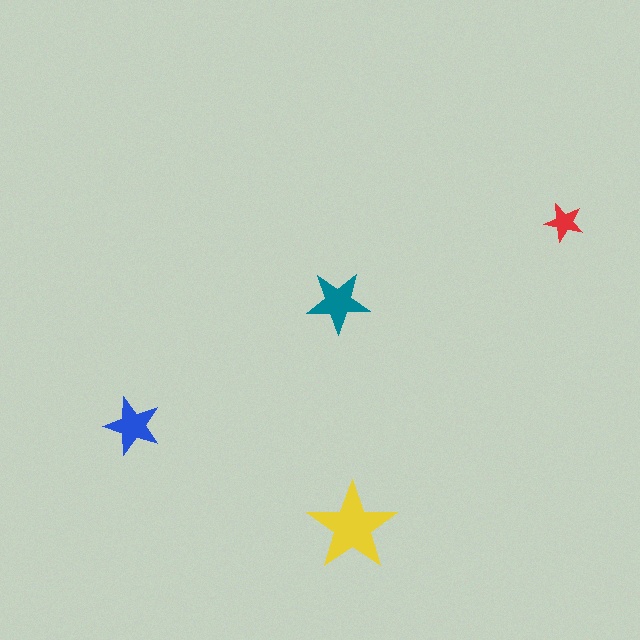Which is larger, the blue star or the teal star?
The teal one.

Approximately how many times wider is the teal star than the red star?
About 1.5 times wider.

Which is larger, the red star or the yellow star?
The yellow one.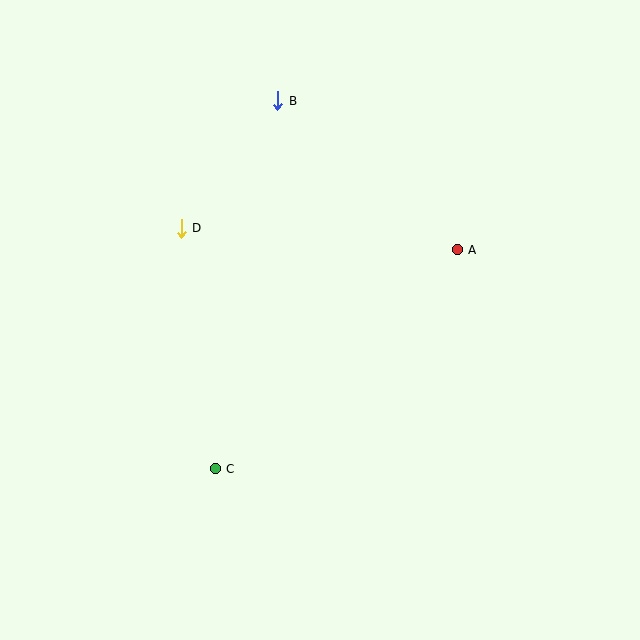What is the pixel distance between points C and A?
The distance between C and A is 327 pixels.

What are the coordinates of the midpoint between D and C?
The midpoint between D and C is at (198, 349).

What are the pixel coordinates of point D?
Point D is at (181, 228).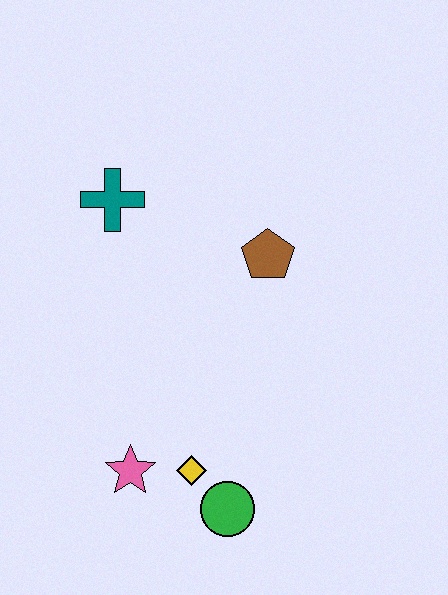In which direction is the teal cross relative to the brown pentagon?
The teal cross is to the left of the brown pentagon.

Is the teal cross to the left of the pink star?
Yes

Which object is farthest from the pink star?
The teal cross is farthest from the pink star.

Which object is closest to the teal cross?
The brown pentagon is closest to the teal cross.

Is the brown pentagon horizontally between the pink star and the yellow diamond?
No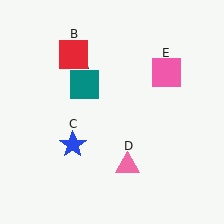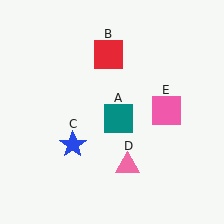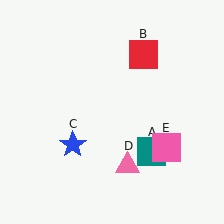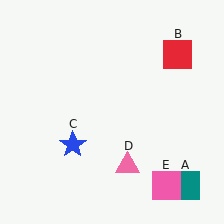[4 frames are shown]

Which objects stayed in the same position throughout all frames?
Blue star (object C) and pink triangle (object D) remained stationary.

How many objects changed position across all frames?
3 objects changed position: teal square (object A), red square (object B), pink square (object E).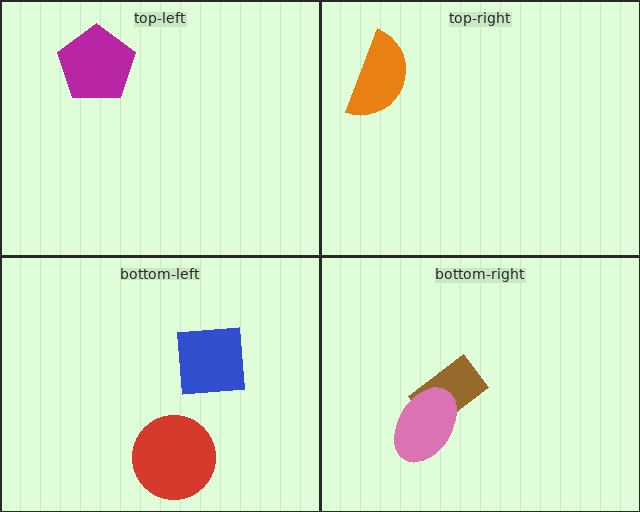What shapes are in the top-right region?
The orange semicircle.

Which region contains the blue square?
The bottom-left region.